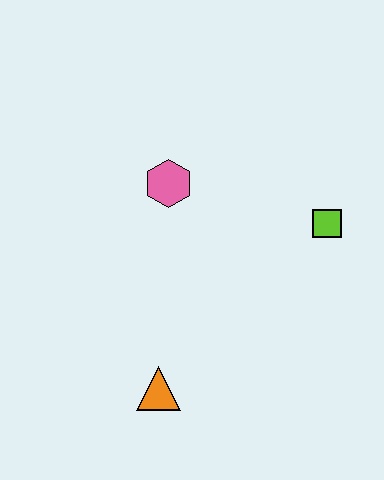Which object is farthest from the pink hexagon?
The orange triangle is farthest from the pink hexagon.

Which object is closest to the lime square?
The pink hexagon is closest to the lime square.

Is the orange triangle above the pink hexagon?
No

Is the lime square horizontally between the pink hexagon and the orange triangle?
No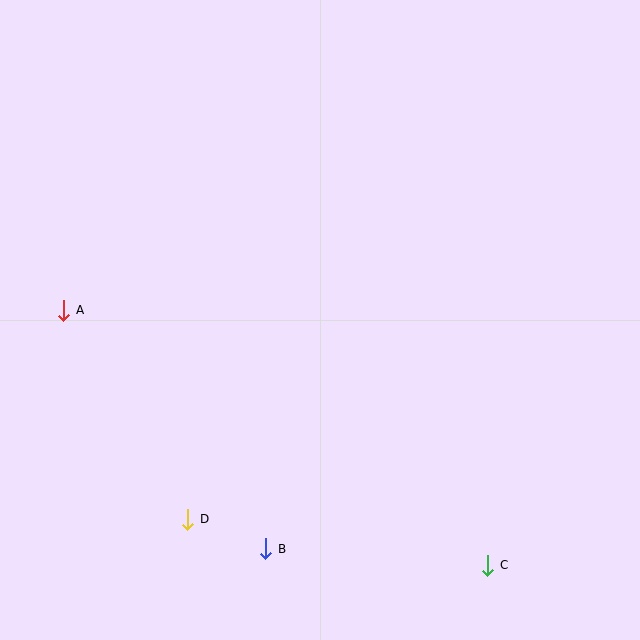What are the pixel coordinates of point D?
Point D is at (188, 519).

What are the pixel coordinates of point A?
Point A is at (64, 310).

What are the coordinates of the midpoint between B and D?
The midpoint between B and D is at (227, 534).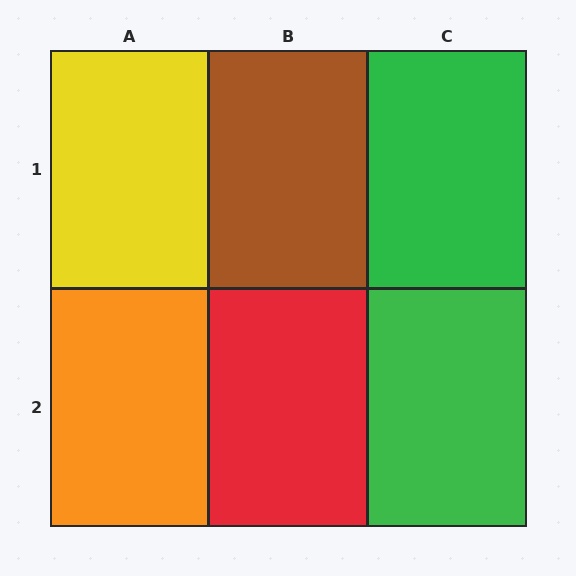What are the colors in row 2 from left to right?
Orange, red, green.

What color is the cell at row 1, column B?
Brown.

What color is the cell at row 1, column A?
Yellow.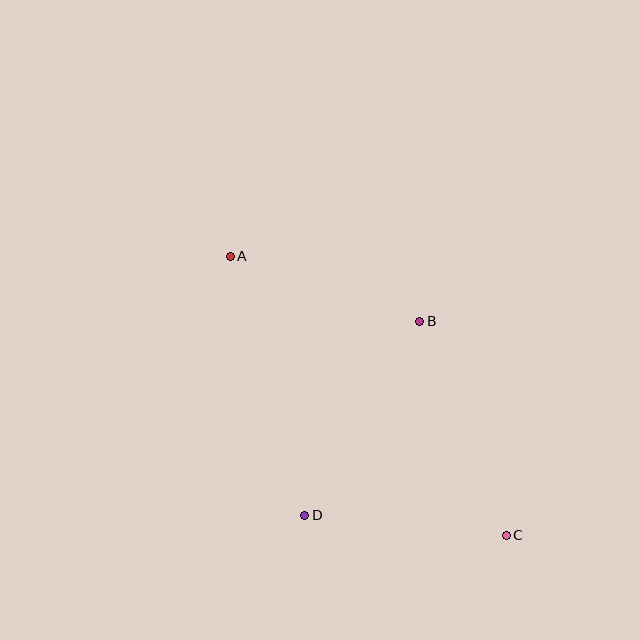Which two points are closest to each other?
Points A and B are closest to each other.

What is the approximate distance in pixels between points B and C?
The distance between B and C is approximately 231 pixels.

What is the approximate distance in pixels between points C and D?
The distance between C and D is approximately 203 pixels.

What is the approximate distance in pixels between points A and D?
The distance between A and D is approximately 269 pixels.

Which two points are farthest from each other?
Points A and C are farthest from each other.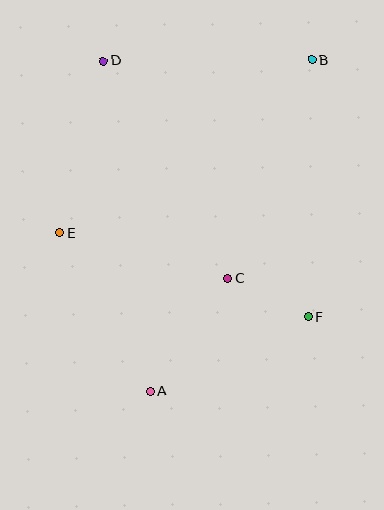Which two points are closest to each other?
Points C and F are closest to each other.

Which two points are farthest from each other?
Points A and B are farthest from each other.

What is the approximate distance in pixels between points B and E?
The distance between B and E is approximately 306 pixels.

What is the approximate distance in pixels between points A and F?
The distance between A and F is approximately 174 pixels.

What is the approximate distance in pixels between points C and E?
The distance between C and E is approximately 175 pixels.